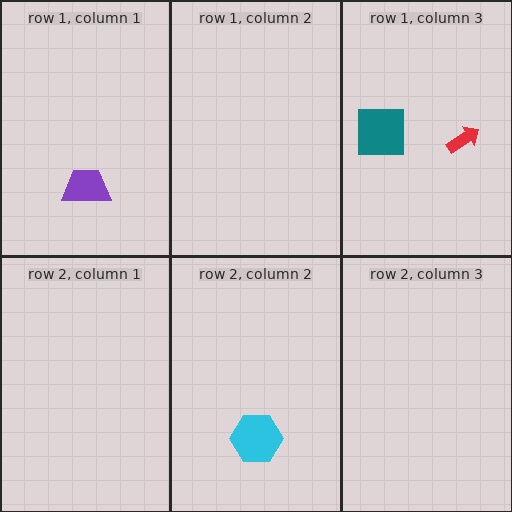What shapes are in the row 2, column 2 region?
The cyan hexagon.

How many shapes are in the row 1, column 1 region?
1.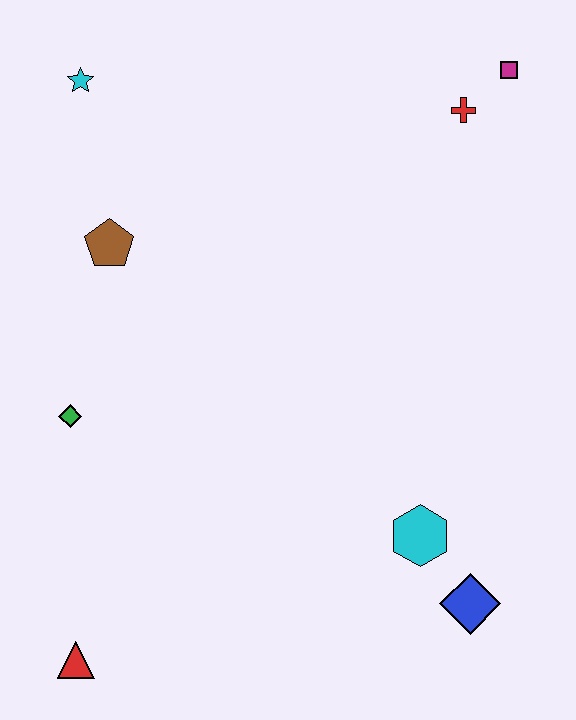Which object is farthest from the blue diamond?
The cyan star is farthest from the blue diamond.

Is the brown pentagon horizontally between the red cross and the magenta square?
No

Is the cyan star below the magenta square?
Yes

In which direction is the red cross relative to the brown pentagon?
The red cross is to the right of the brown pentagon.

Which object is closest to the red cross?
The magenta square is closest to the red cross.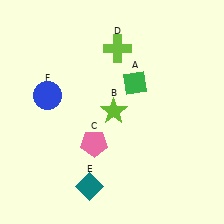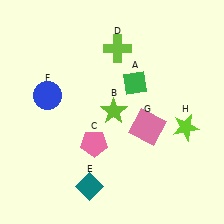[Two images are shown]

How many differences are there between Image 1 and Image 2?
There are 2 differences between the two images.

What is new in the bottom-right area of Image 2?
A pink square (G) was added in the bottom-right area of Image 2.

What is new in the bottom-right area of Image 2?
A lime star (H) was added in the bottom-right area of Image 2.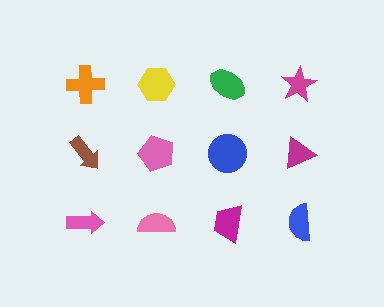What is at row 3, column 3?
A magenta trapezoid.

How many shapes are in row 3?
4 shapes.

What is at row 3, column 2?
A pink semicircle.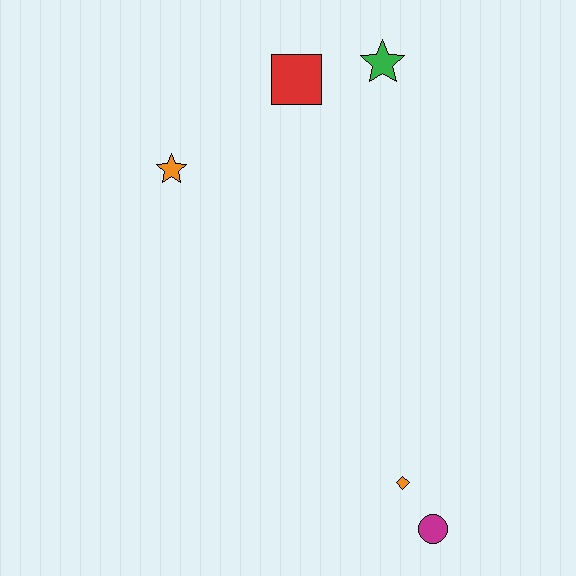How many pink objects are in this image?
There are no pink objects.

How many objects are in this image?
There are 5 objects.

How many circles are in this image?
There is 1 circle.